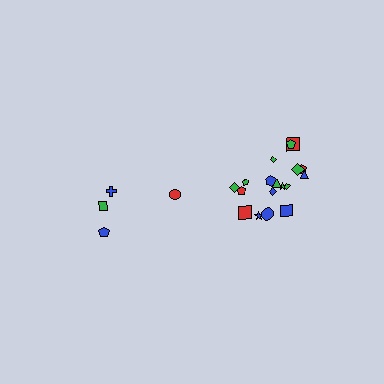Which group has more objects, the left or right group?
The right group.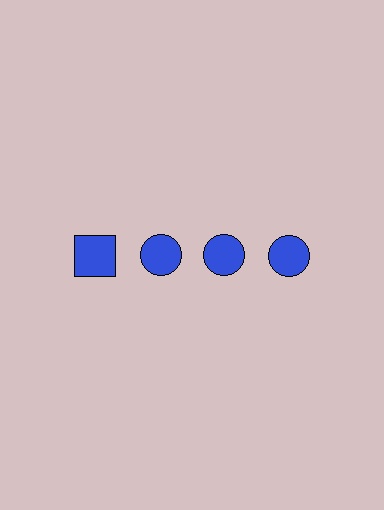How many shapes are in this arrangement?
There are 4 shapes arranged in a grid pattern.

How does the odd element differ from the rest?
It has a different shape: square instead of circle.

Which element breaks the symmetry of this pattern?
The blue square in the top row, leftmost column breaks the symmetry. All other shapes are blue circles.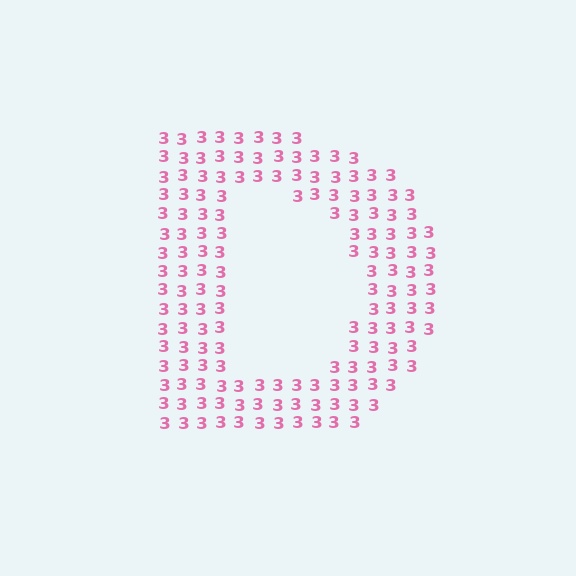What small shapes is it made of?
It is made of small digit 3's.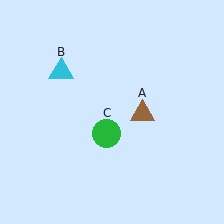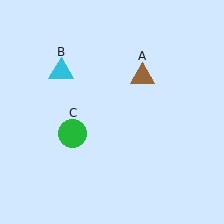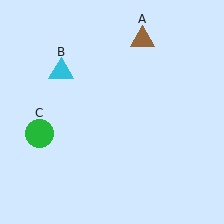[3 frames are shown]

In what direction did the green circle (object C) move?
The green circle (object C) moved left.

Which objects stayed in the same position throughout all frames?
Cyan triangle (object B) remained stationary.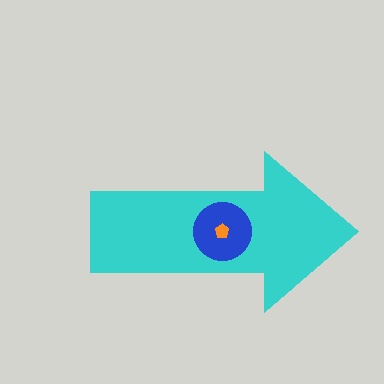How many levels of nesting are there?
3.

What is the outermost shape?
The cyan arrow.